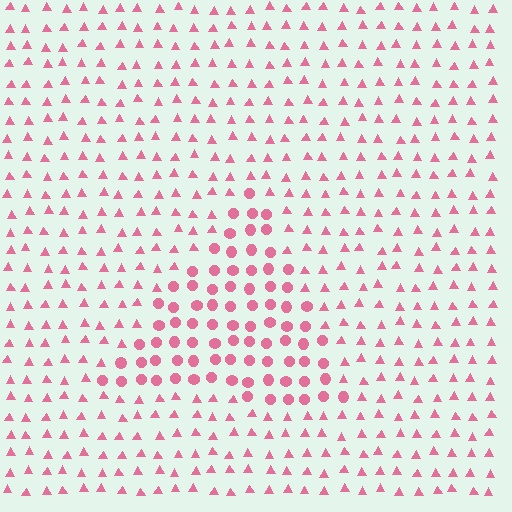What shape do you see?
I see a triangle.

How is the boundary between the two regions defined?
The boundary is defined by a change in element shape: circles inside vs. triangles outside. All elements share the same color and spacing.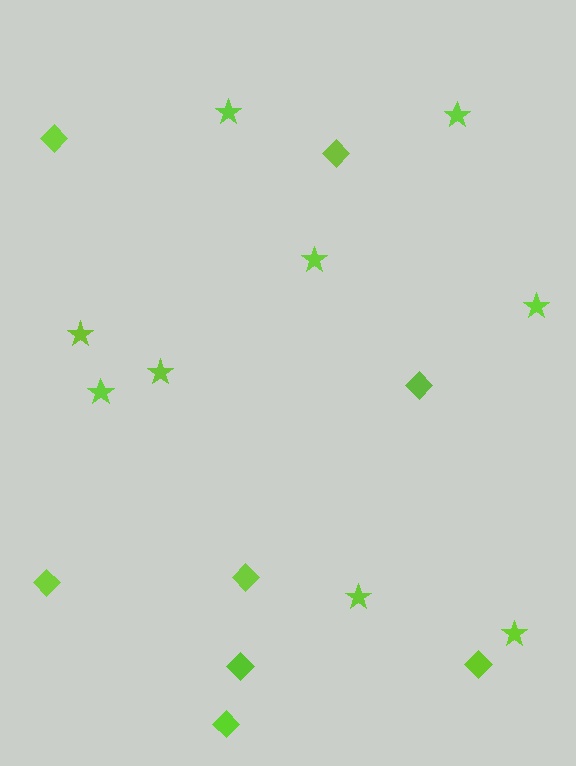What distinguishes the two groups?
There are 2 groups: one group of stars (9) and one group of diamonds (8).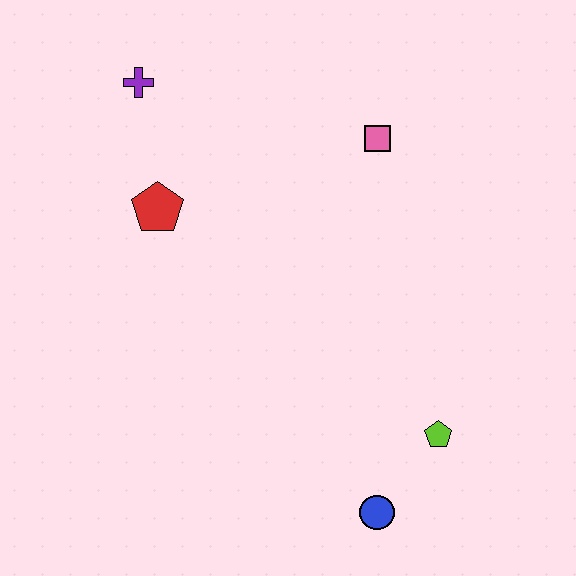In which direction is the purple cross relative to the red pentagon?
The purple cross is above the red pentagon.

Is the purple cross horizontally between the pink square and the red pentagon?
No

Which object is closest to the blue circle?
The lime pentagon is closest to the blue circle.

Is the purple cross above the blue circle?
Yes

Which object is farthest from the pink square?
The blue circle is farthest from the pink square.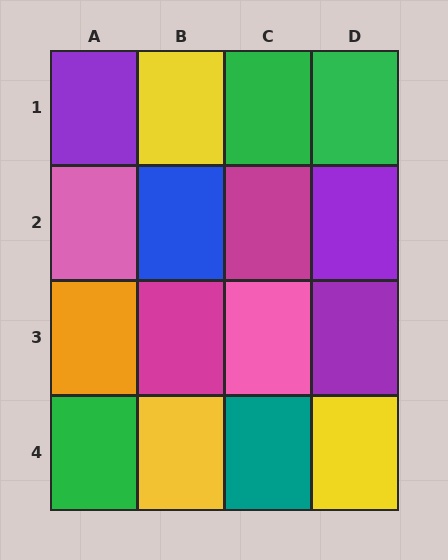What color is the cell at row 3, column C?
Pink.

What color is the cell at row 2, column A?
Pink.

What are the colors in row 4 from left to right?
Green, yellow, teal, yellow.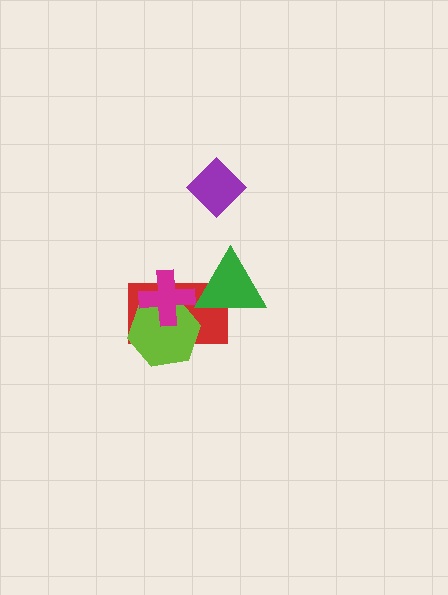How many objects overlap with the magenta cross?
2 objects overlap with the magenta cross.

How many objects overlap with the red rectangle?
3 objects overlap with the red rectangle.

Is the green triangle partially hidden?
No, no other shape covers it.